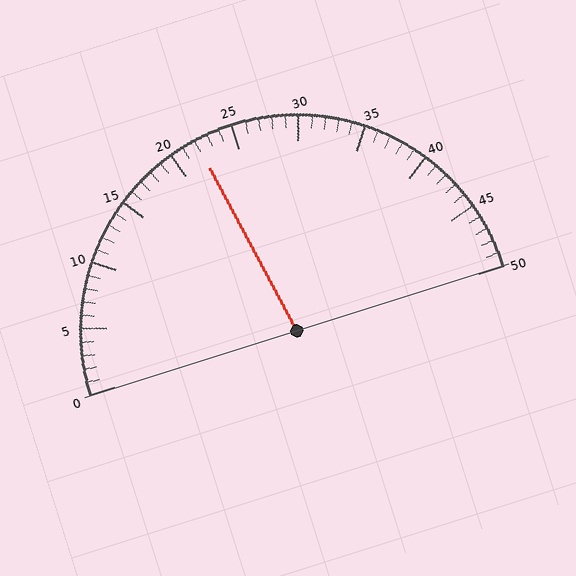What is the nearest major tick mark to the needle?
The nearest major tick mark is 20.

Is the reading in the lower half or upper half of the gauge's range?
The reading is in the lower half of the range (0 to 50).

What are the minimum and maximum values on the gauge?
The gauge ranges from 0 to 50.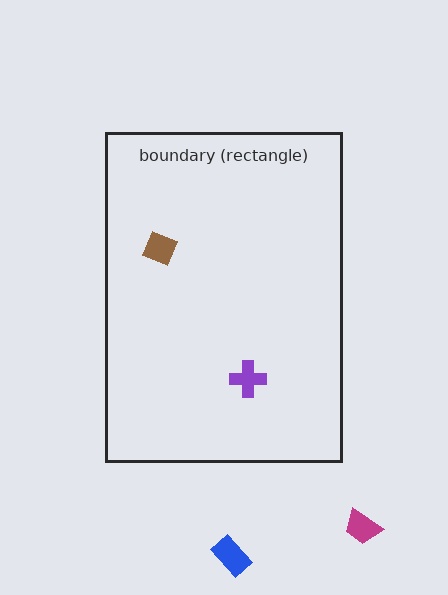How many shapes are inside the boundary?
2 inside, 2 outside.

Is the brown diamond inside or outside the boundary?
Inside.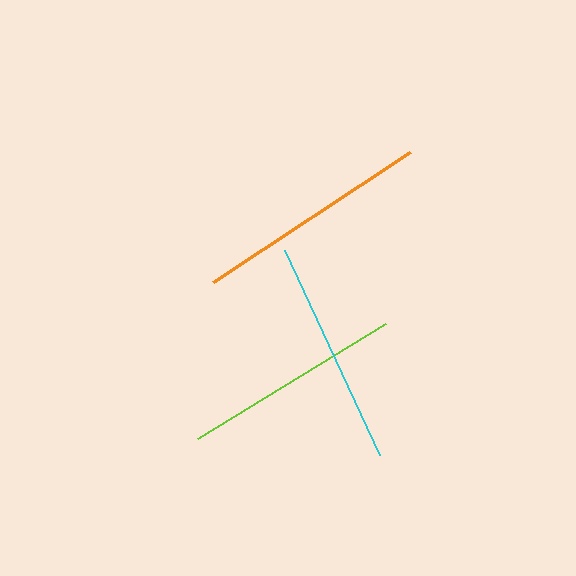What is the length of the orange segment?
The orange segment is approximately 237 pixels long.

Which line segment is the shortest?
The lime line is the shortest at approximately 221 pixels.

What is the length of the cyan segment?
The cyan segment is approximately 226 pixels long.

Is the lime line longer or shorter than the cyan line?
The cyan line is longer than the lime line.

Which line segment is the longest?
The orange line is the longest at approximately 237 pixels.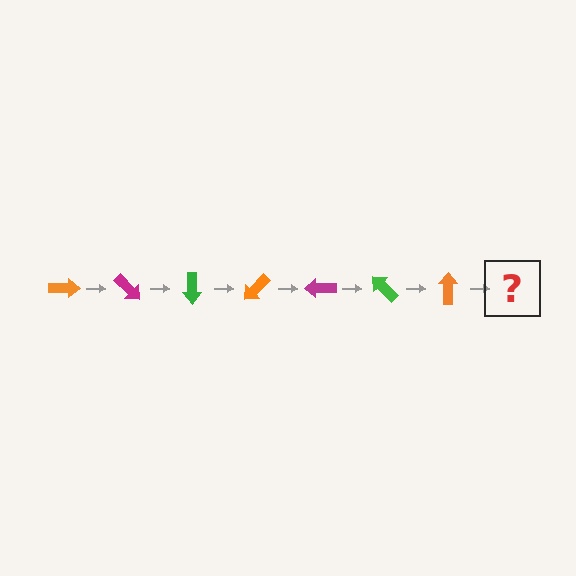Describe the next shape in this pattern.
It should be a magenta arrow, rotated 315 degrees from the start.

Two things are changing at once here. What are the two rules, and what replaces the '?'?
The two rules are that it rotates 45 degrees each step and the color cycles through orange, magenta, and green. The '?' should be a magenta arrow, rotated 315 degrees from the start.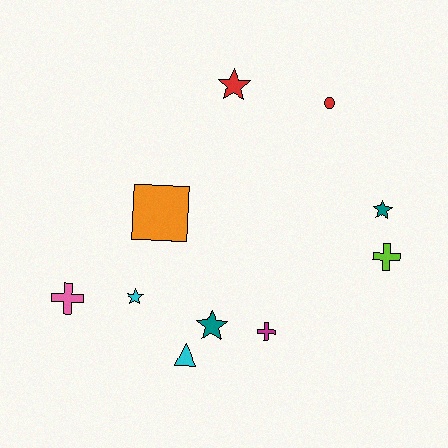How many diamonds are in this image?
There are no diamonds.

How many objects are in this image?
There are 10 objects.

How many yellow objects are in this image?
There are no yellow objects.